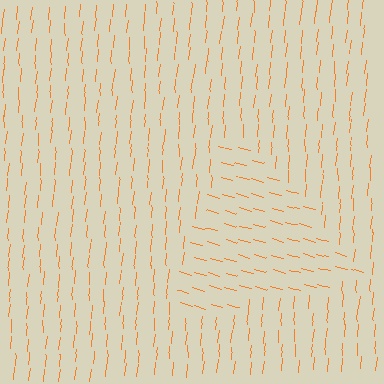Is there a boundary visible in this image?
Yes, there is a texture boundary formed by a change in line orientation.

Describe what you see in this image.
The image is filled with small orange line segments. A triangle region in the image has lines oriented differently from the surrounding lines, creating a visible texture boundary.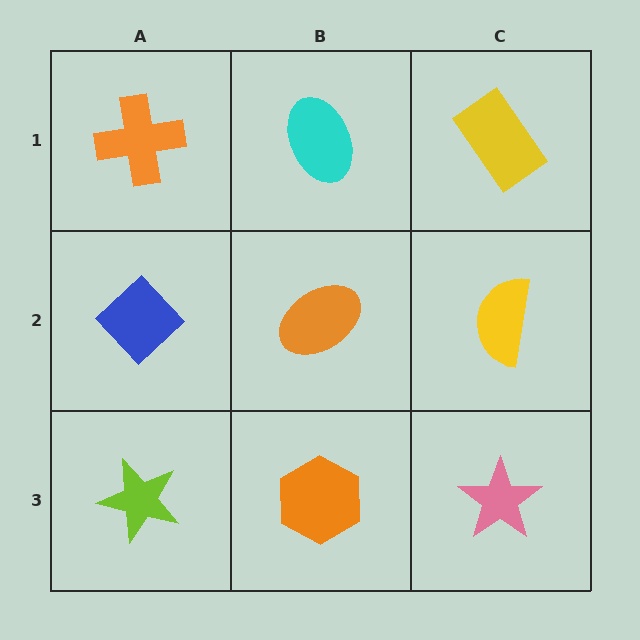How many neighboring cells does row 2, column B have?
4.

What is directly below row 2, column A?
A lime star.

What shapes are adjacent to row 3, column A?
A blue diamond (row 2, column A), an orange hexagon (row 3, column B).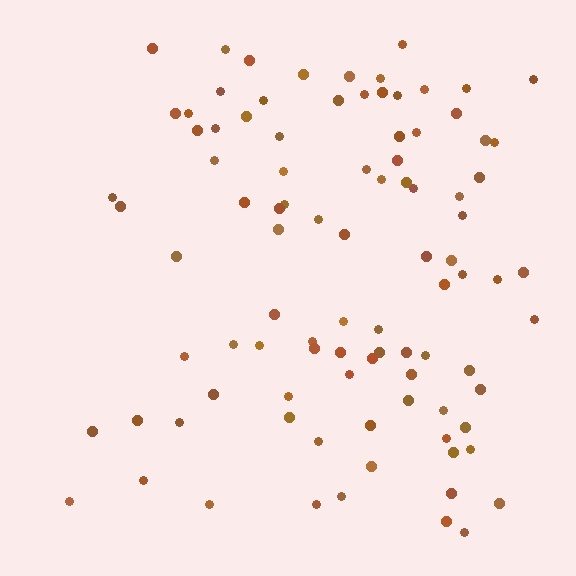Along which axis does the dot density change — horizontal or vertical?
Horizontal.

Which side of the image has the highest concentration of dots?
The right.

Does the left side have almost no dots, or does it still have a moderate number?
Still a moderate number, just noticeably fewer than the right.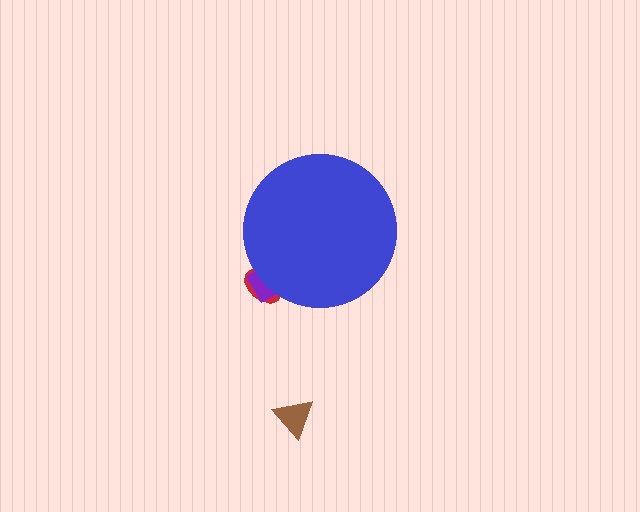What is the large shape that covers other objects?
A blue circle.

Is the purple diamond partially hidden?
Yes, the purple diamond is partially hidden behind the blue circle.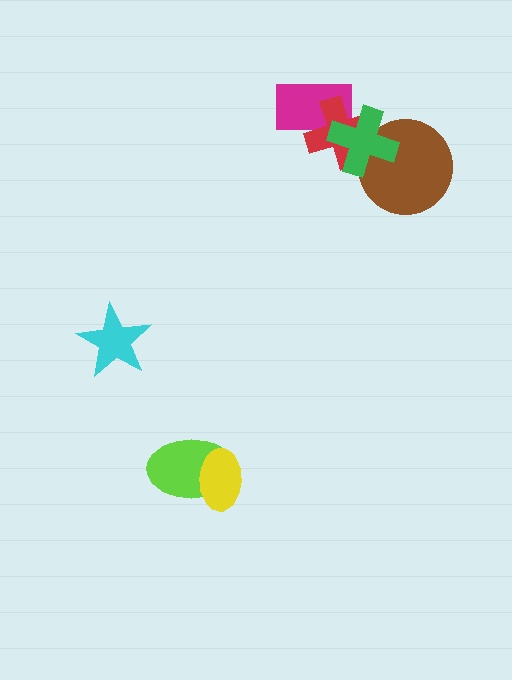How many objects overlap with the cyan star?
0 objects overlap with the cyan star.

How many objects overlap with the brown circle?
2 objects overlap with the brown circle.